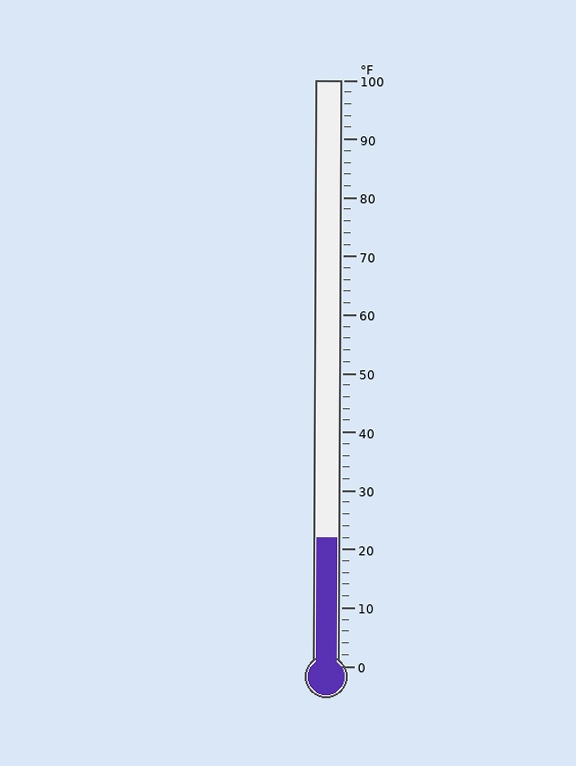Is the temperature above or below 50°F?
The temperature is below 50°F.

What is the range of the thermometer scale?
The thermometer scale ranges from 0°F to 100°F.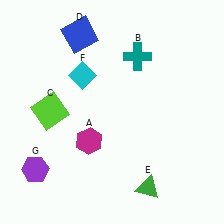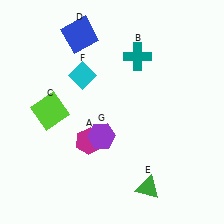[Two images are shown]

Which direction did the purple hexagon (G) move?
The purple hexagon (G) moved right.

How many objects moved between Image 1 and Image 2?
1 object moved between the two images.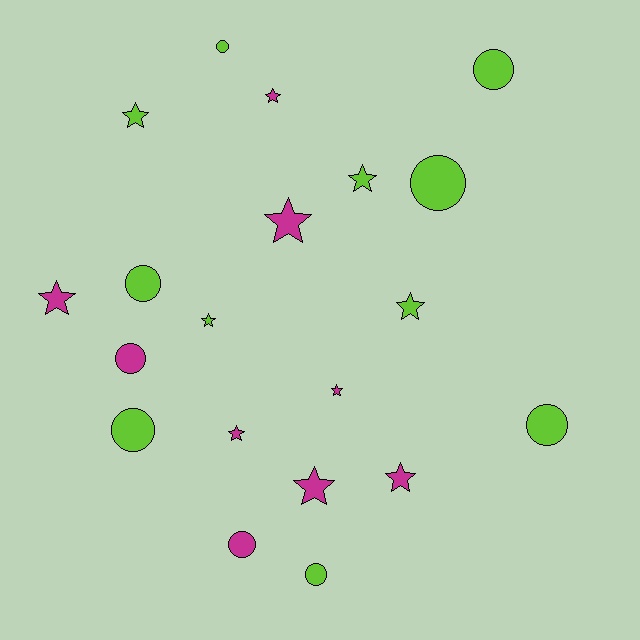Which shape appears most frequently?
Star, with 11 objects.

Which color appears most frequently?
Lime, with 11 objects.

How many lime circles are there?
There are 7 lime circles.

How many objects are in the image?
There are 20 objects.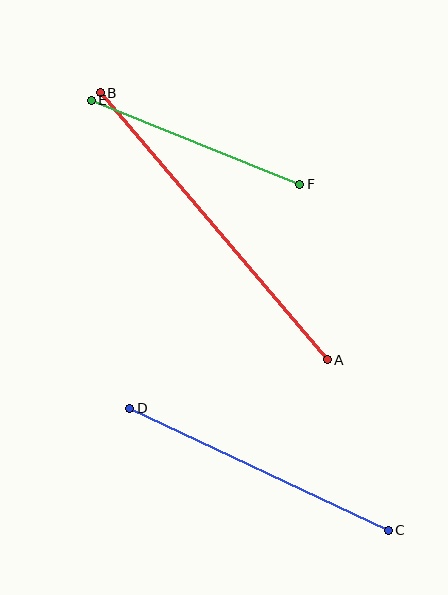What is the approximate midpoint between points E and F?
The midpoint is at approximately (195, 142) pixels.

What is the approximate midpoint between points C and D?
The midpoint is at approximately (259, 469) pixels.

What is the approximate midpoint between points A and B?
The midpoint is at approximately (214, 226) pixels.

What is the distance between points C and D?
The distance is approximately 286 pixels.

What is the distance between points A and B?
The distance is approximately 350 pixels.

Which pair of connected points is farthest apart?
Points A and B are farthest apart.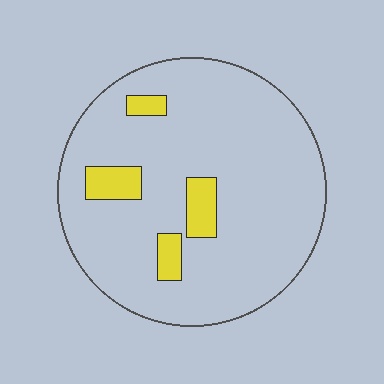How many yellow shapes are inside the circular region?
4.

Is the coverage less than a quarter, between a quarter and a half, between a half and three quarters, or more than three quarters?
Less than a quarter.